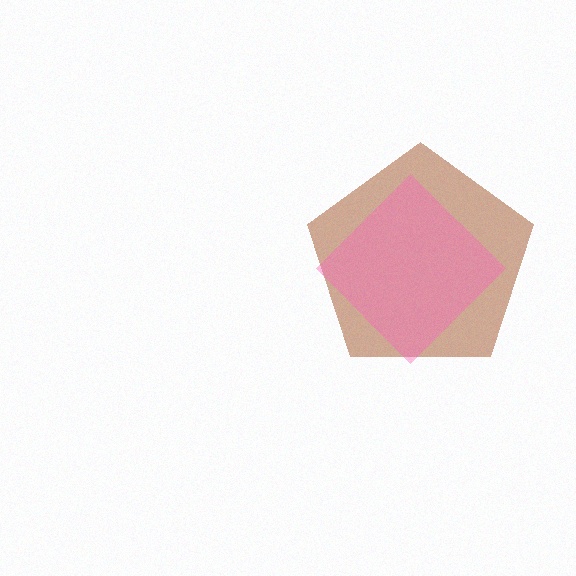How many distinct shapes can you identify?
There are 2 distinct shapes: a brown pentagon, a pink diamond.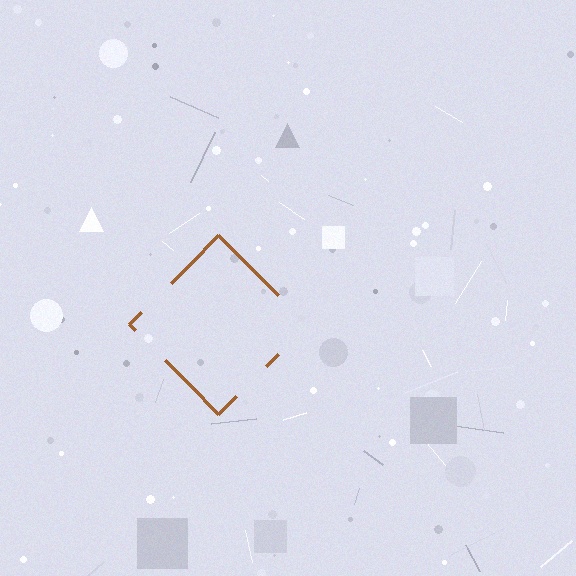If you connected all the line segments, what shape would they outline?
They would outline a diamond.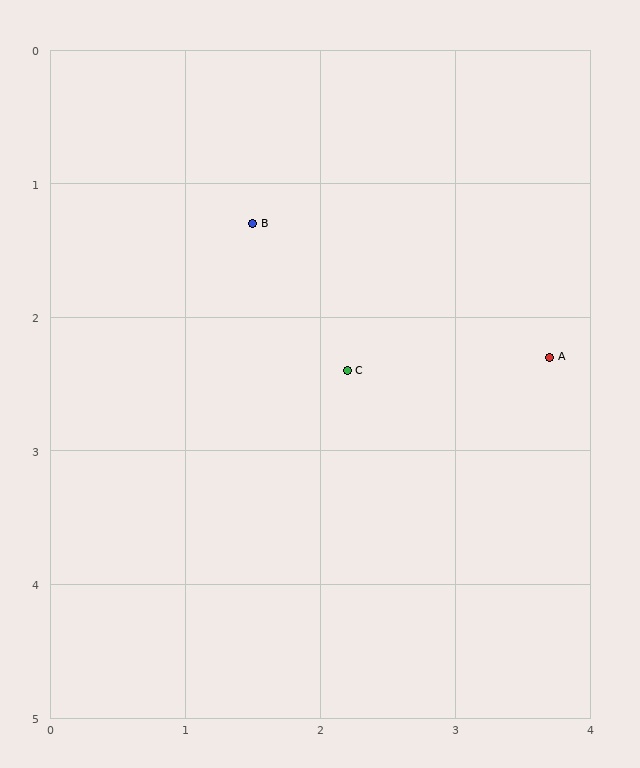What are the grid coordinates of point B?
Point B is at approximately (1.5, 1.3).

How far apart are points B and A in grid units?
Points B and A are about 2.4 grid units apart.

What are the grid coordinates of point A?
Point A is at approximately (3.7, 2.3).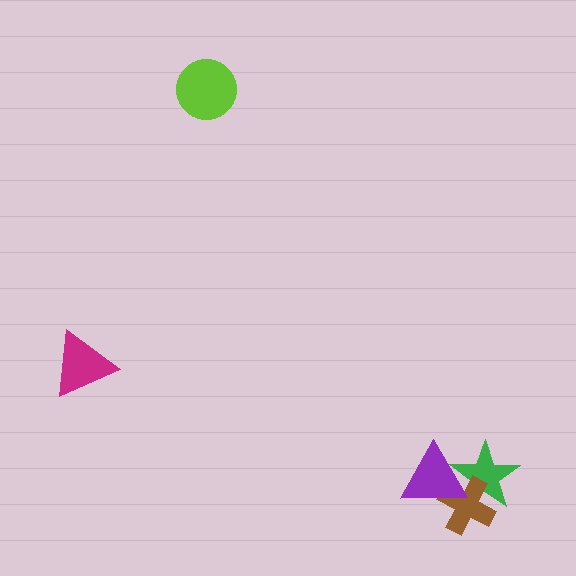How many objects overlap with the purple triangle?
2 objects overlap with the purple triangle.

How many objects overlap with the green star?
2 objects overlap with the green star.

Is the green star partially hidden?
Yes, it is partially covered by another shape.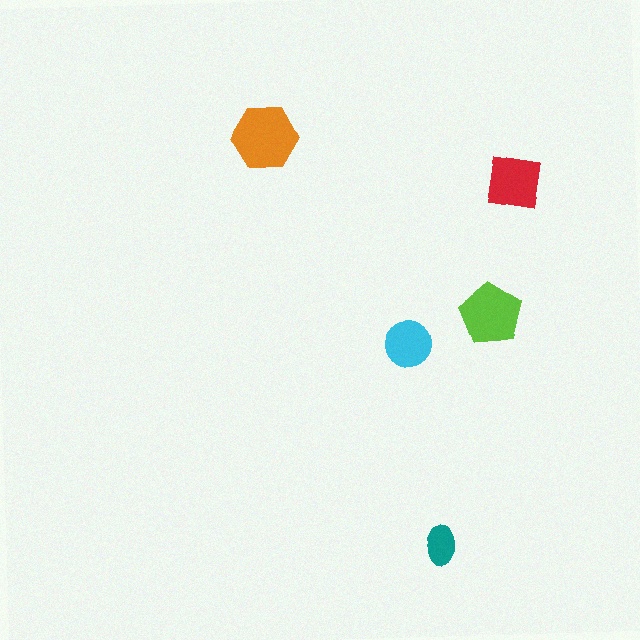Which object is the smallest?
The teal ellipse.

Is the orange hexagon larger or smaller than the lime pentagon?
Larger.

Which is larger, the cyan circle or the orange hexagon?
The orange hexagon.